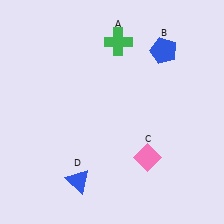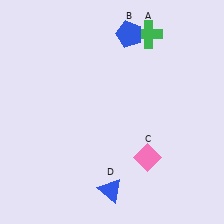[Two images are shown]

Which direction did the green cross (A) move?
The green cross (A) moved right.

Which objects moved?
The objects that moved are: the green cross (A), the blue pentagon (B), the blue triangle (D).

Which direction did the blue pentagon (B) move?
The blue pentagon (B) moved left.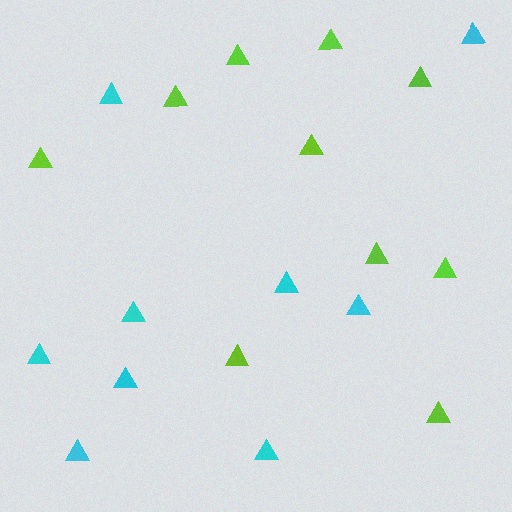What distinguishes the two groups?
There are 2 groups: one group of lime triangles (10) and one group of cyan triangles (9).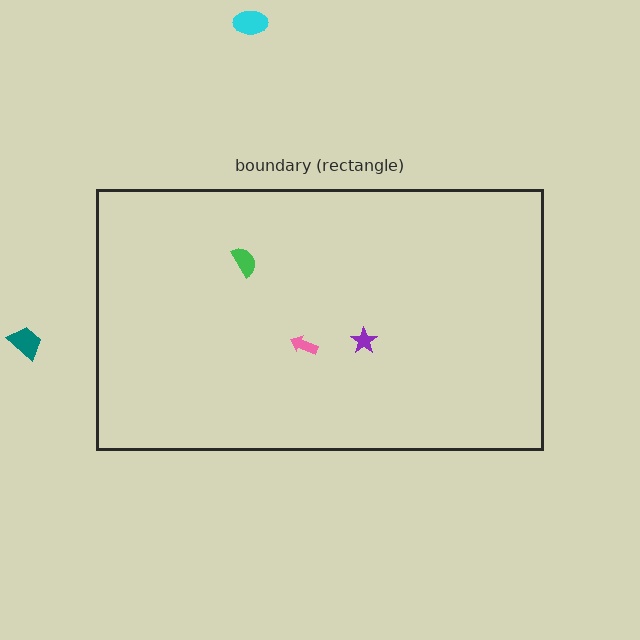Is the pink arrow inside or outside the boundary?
Inside.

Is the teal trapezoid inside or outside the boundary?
Outside.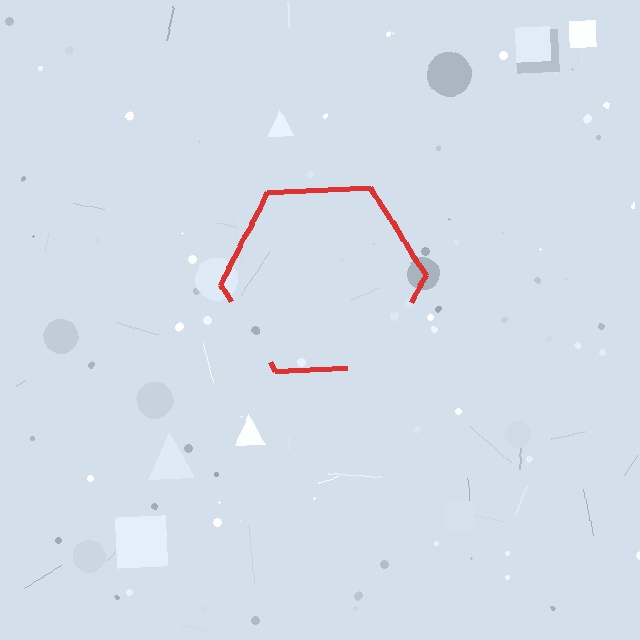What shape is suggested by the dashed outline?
The dashed outline suggests a hexagon.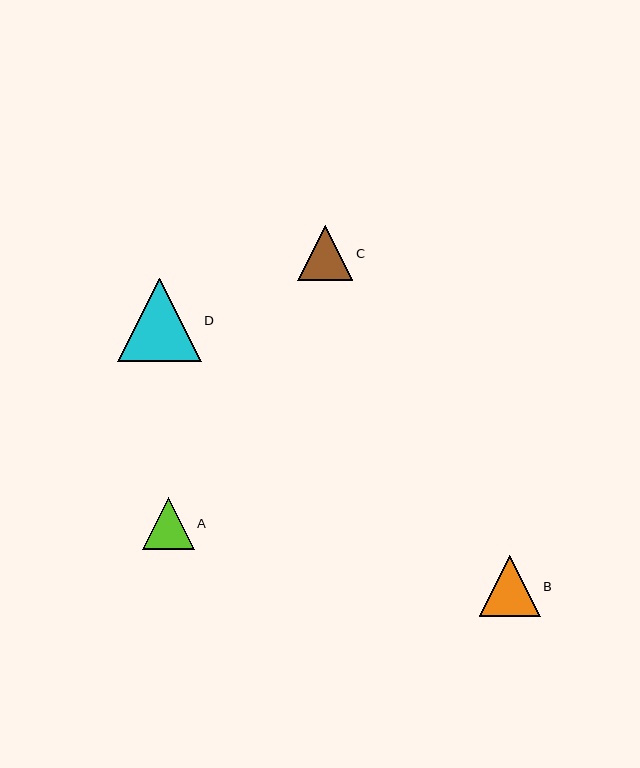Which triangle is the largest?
Triangle D is the largest with a size of approximately 83 pixels.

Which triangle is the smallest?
Triangle A is the smallest with a size of approximately 52 pixels.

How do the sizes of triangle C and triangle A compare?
Triangle C and triangle A are approximately the same size.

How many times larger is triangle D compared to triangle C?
Triangle D is approximately 1.5 times the size of triangle C.